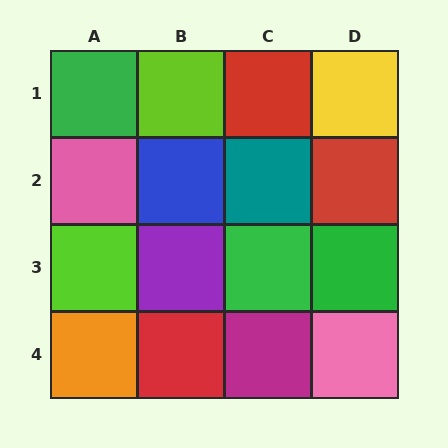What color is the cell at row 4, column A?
Orange.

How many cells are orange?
1 cell is orange.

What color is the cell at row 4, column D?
Pink.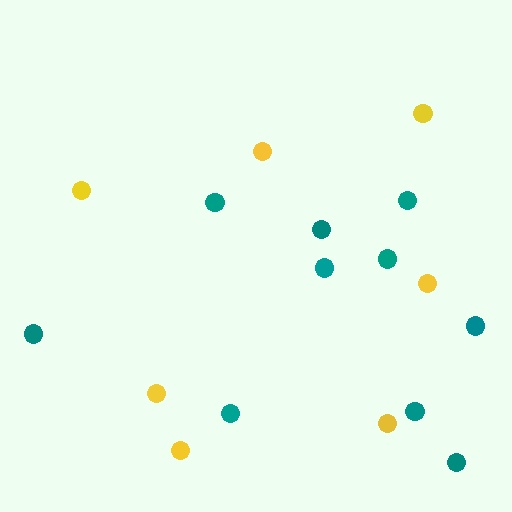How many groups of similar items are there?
There are 2 groups: one group of teal circles (10) and one group of yellow circles (7).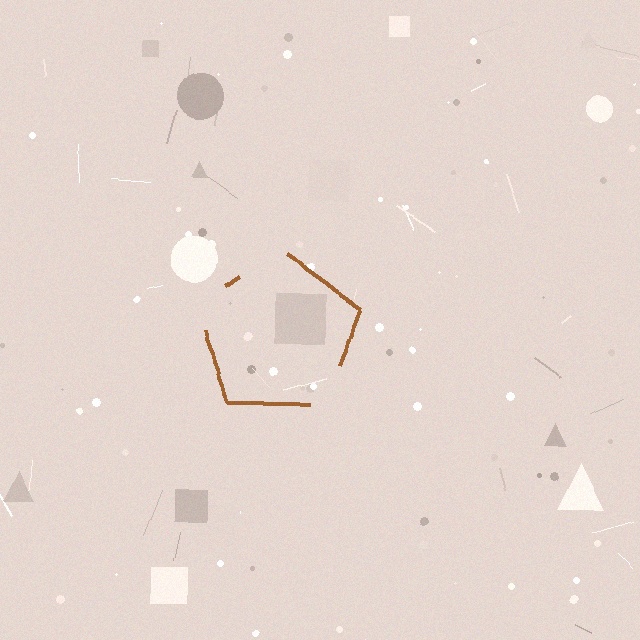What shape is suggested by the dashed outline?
The dashed outline suggests a pentagon.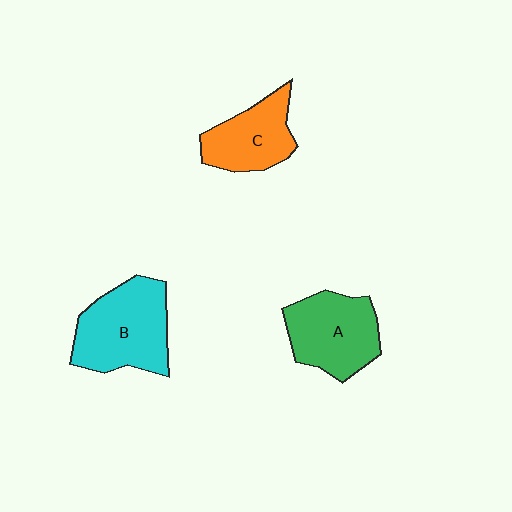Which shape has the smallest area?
Shape C (orange).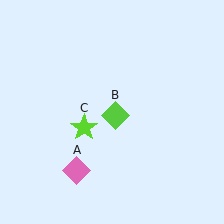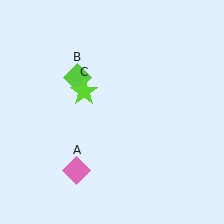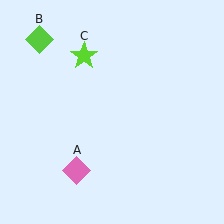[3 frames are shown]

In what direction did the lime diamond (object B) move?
The lime diamond (object B) moved up and to the left.